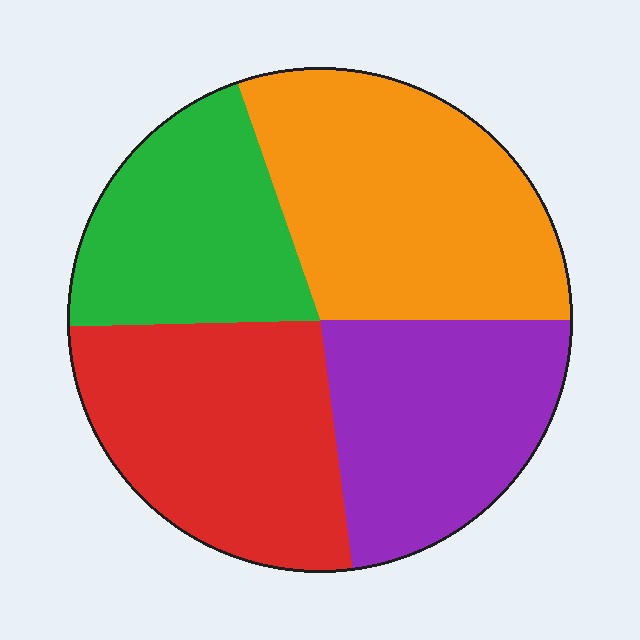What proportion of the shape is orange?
Orange takes up about one third (1/3) of the shape.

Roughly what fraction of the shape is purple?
Purple takes up about one quarter (1/4) of the shape.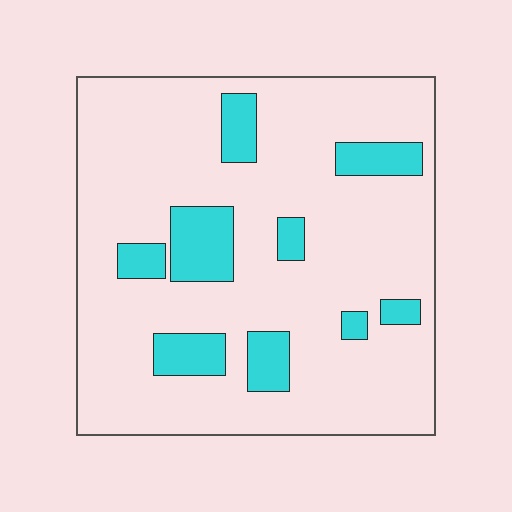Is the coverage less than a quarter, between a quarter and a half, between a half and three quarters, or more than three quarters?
Less than a quarter.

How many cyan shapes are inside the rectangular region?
9.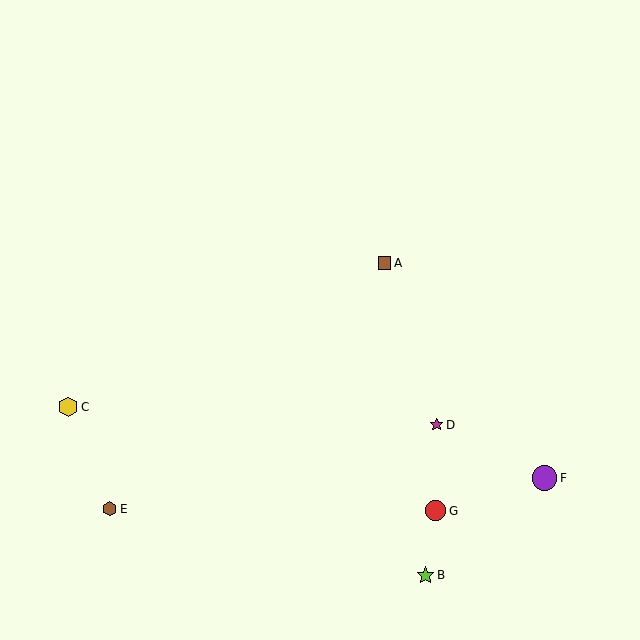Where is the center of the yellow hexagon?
The center of the yellow hexagon is at (68, 407).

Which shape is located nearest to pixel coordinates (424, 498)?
The red circle (labeled G) at (436, 511) is nearest to that location.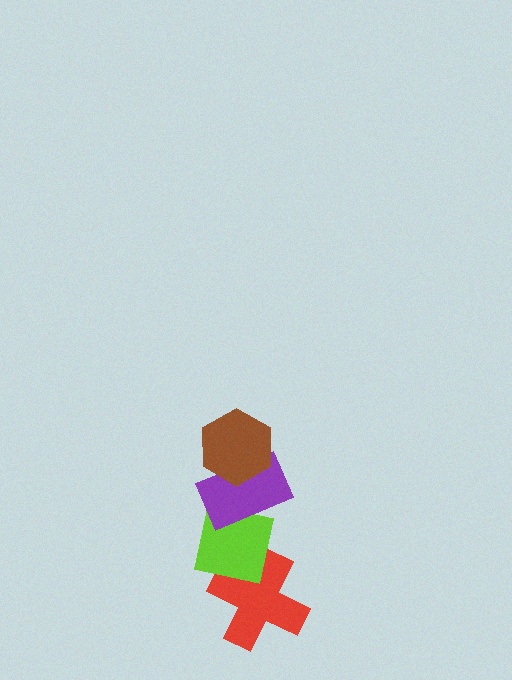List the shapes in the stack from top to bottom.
From top to bottom: the brown hexagon, the purple rectangle, the lime square, the red cross.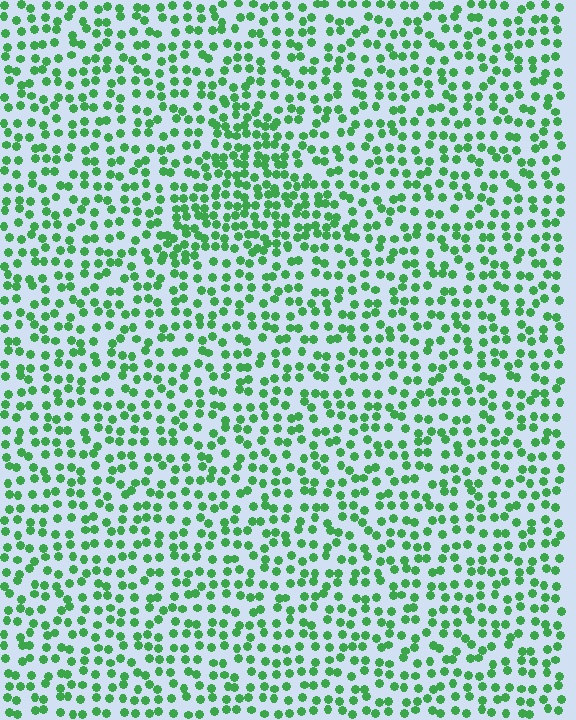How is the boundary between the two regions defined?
The boundary is defined by a change in element density (approximately 1.6x ratio). All elements are the same color, size, and shape.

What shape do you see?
I see a triangle.